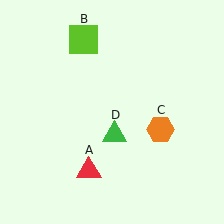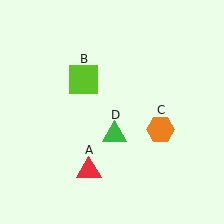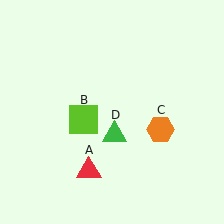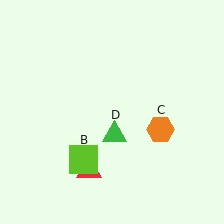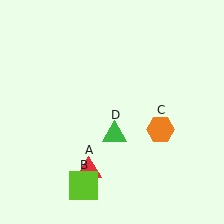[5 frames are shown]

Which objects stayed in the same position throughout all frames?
Red triangle (object A) and orange hexagon (object C) and green triangle (object D) remained stationary.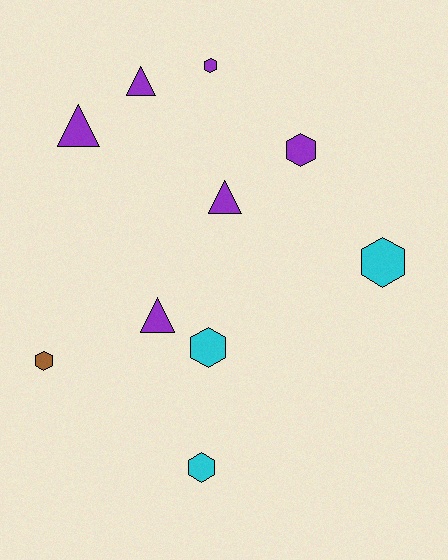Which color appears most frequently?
Purple, with 6 objects.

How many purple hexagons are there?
There are 2 purple hexagons.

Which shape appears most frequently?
Hexagon, with 6 objects.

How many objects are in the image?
There are 10 objects.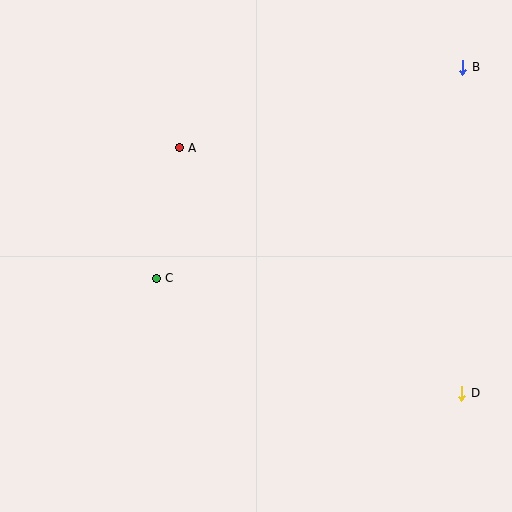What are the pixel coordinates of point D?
Point D is at (462, 393).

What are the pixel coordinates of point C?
Point C is at (156, 278).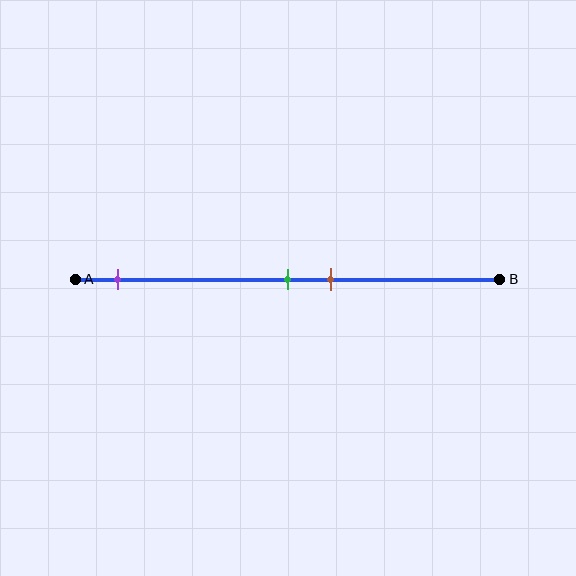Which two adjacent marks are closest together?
The green and brown marks are the closest adjacent pair.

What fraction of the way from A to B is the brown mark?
The brown mark is approximately 60% (0.6) of the way from A to B.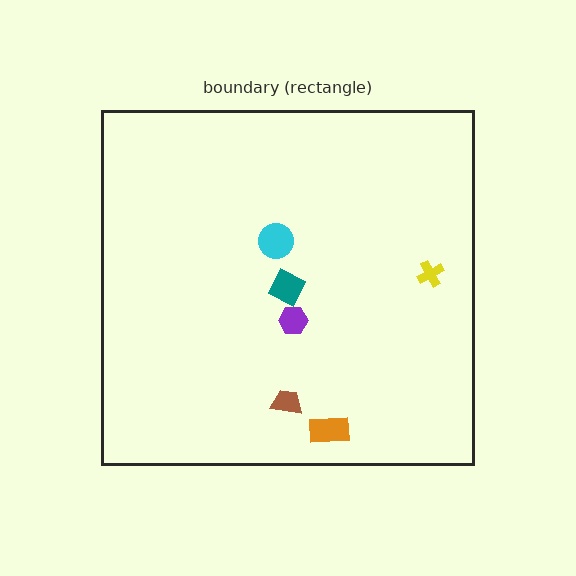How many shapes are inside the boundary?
6 inside, 0 outside.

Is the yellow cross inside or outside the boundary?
Inside.